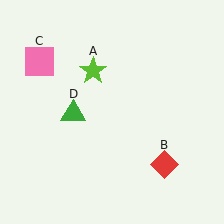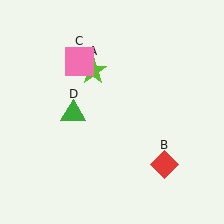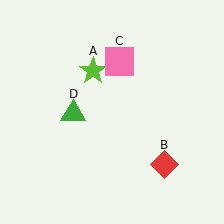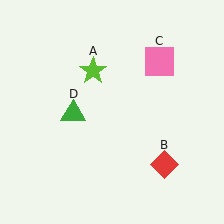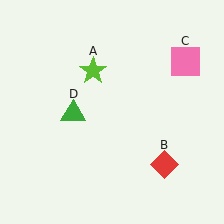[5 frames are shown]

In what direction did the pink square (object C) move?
The pink square (object C) moved right.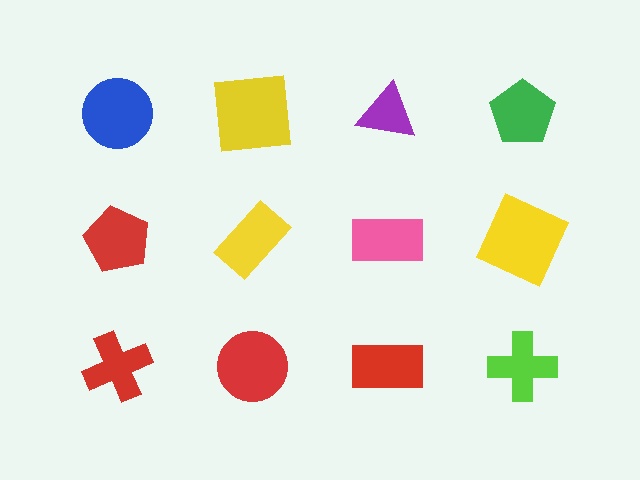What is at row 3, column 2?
A red circle.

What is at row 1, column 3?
A purple triangle.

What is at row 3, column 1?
A red cross.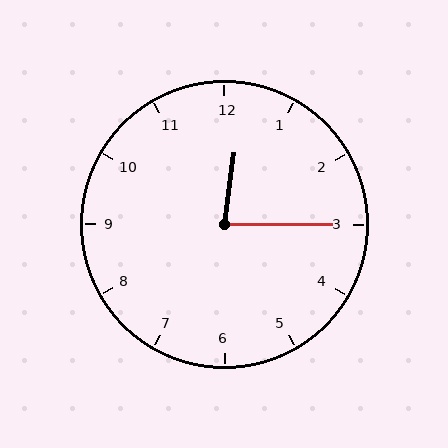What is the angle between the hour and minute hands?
Approximately 82 degrees.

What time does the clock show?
12:15.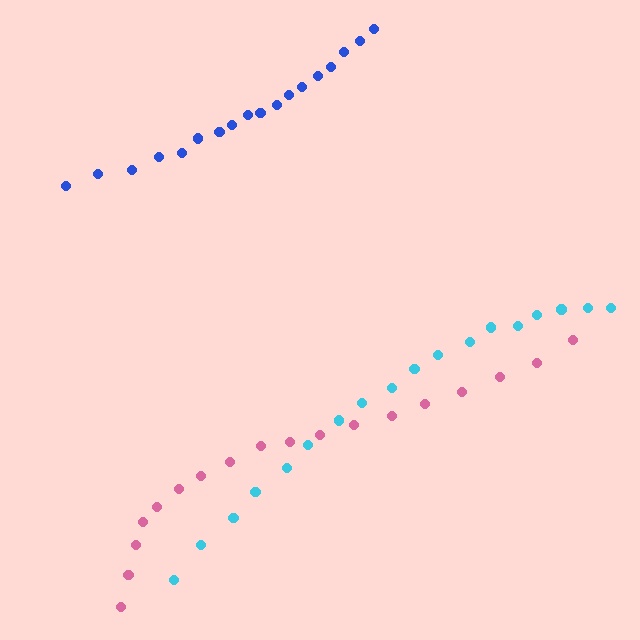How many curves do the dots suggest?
There are 3 distinct paths.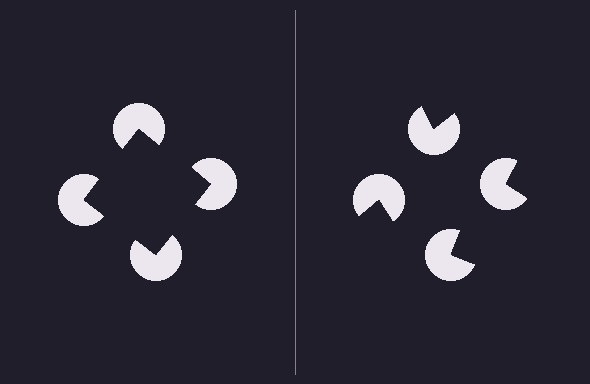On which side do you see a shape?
An illusory square appears on the left side. On the right side the wedge cuts are rotated, so no coherent shape forms.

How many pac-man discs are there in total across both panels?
8 — 4 on each side.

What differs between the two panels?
The pac-man discs are positioned identically on both sides; only the wedge orientations differ. On the left they align to a square; on the right they are misaligned.